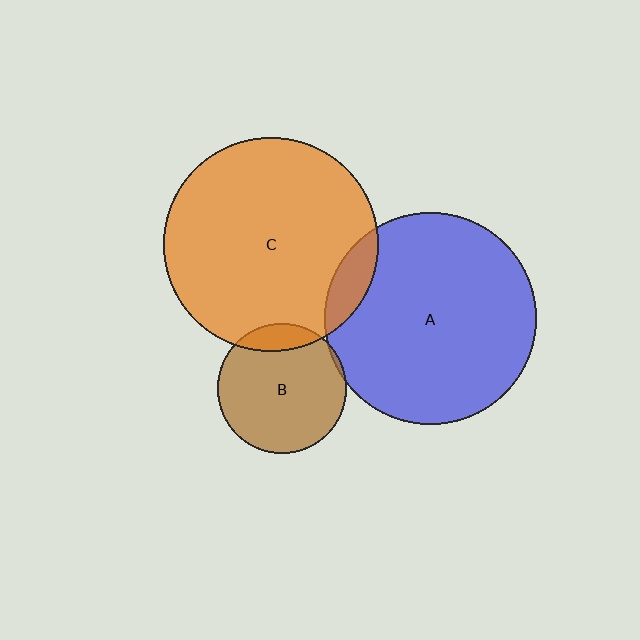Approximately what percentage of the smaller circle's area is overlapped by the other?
Approximately 5%.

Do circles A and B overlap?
Yes.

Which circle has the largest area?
Circle C (orange).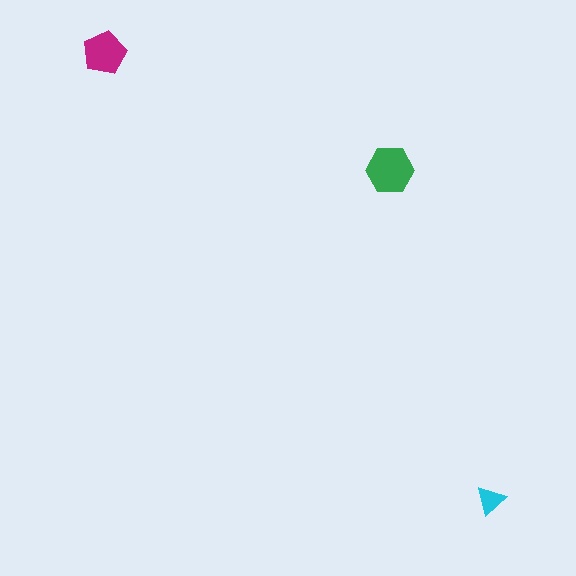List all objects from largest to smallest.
The green hexagon, the magenta pentagon, the cyan triangle.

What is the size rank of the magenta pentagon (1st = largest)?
2nd.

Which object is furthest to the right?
The cyan triangle is rightmost.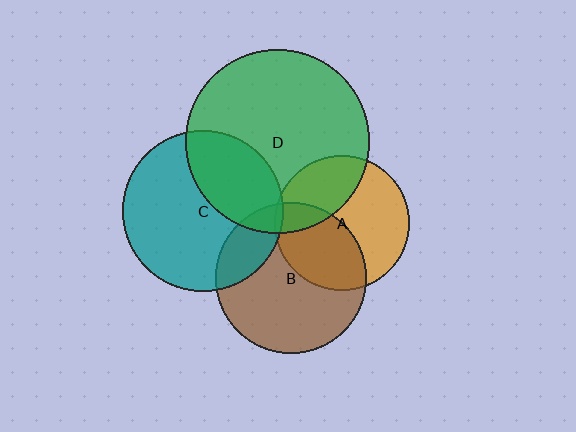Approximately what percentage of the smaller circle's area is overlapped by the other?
Approximately 5%.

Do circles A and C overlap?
Yes.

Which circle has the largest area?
Circle D (green).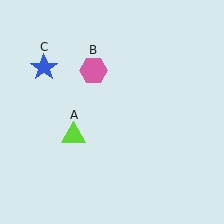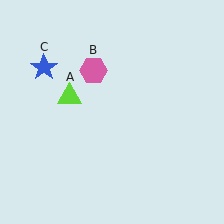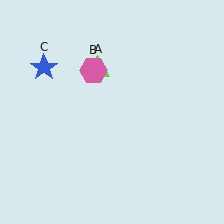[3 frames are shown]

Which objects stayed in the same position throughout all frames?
Pink hexagon (object B) and blue star (object C) remained stationary.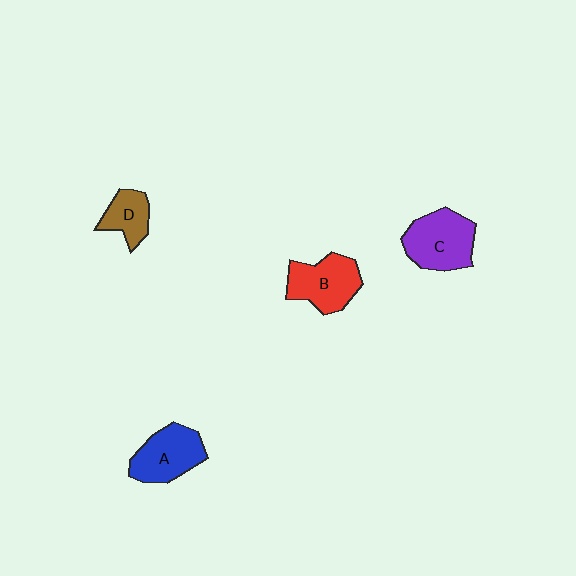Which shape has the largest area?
Shape C (purple).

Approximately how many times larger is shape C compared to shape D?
Approximately 1.8 times.